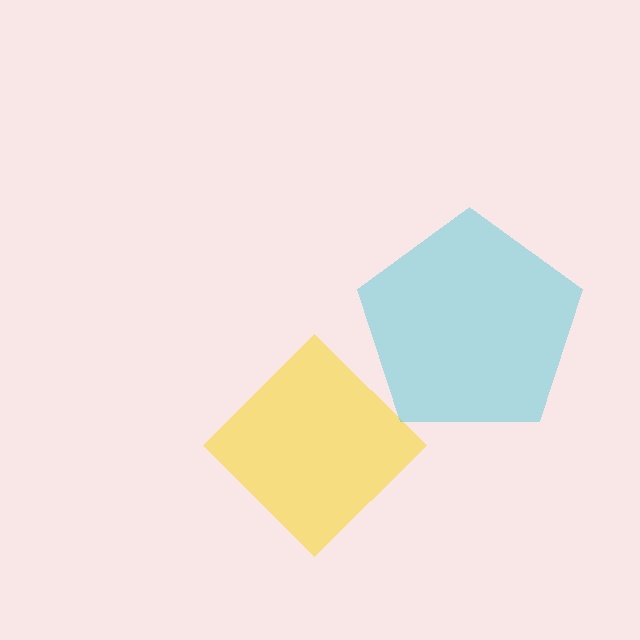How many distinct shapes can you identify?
There are 2 distinct shapes: a yellow diamond, a cyan pentagon.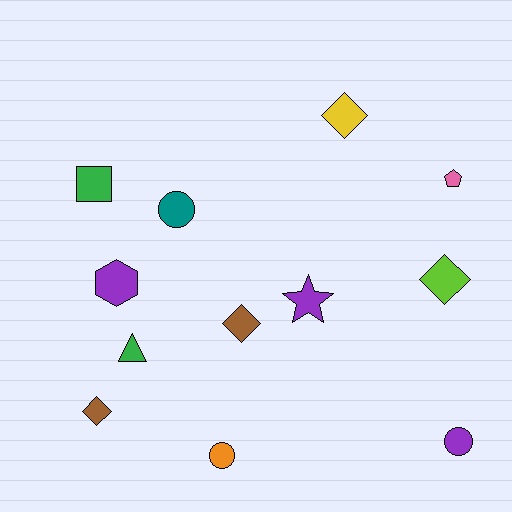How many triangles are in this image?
There is 1 triangle.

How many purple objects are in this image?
There are 3 purple objects.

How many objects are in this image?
There are 12 objects.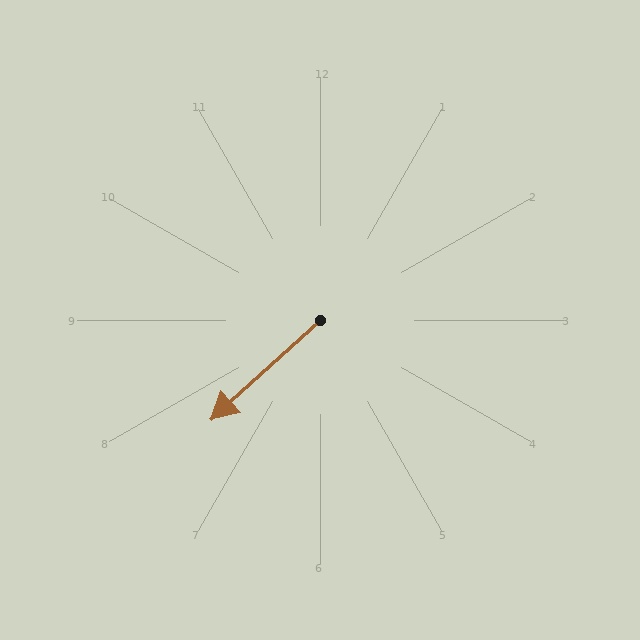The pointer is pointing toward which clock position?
Roughly 8 o'clock.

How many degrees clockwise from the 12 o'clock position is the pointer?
Approximately 228 degrees.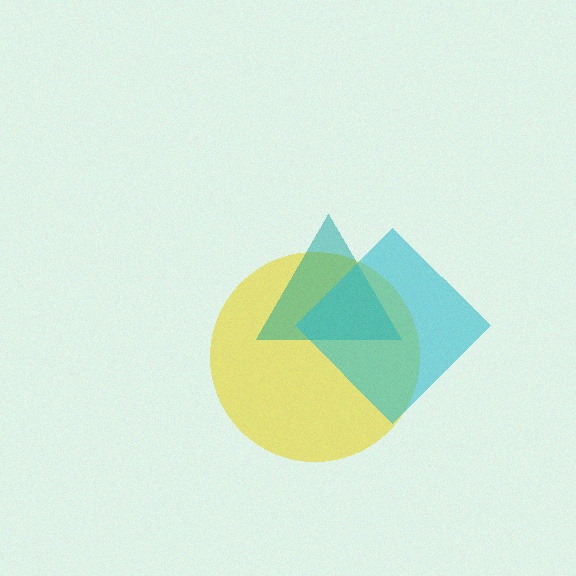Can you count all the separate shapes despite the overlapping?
Yes, there are 3 separate shapes.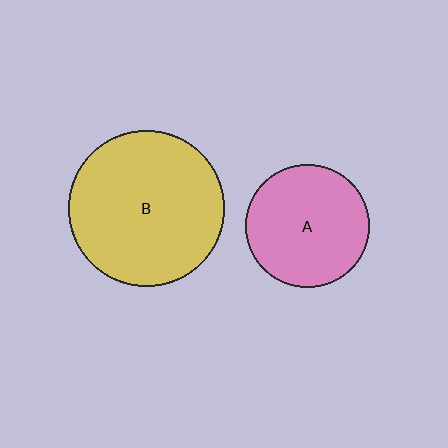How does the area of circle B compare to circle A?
Approximately 1.6 times.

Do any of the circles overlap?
No, none of the circles overlap.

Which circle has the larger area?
Circle B (yellow).